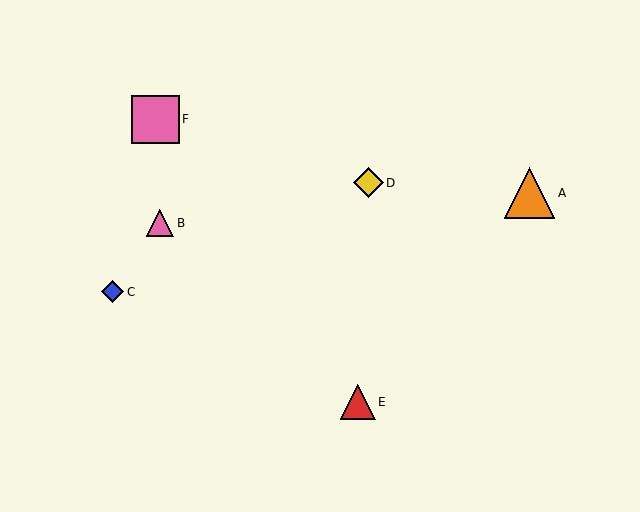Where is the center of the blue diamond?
The center of the blue diamond is at (113, 292).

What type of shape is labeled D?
Shape D is a yellow diamond.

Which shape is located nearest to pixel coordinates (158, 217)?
The pink triangle (labeled B) at (160, 223) is nearest to that location.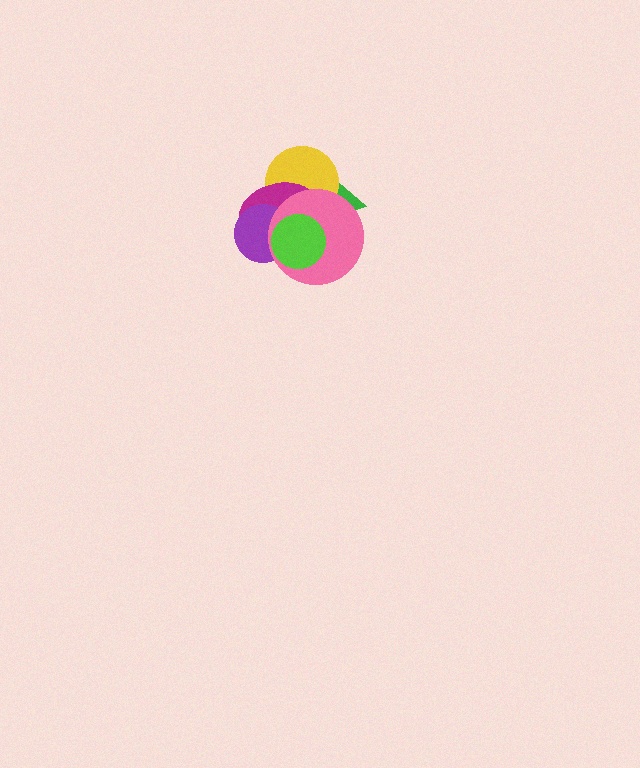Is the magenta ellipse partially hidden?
Yes, it is partially covered by another shape.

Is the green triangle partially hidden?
Yes, it is partially covered by another shape.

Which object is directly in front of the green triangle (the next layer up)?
The yellow circle is directly in front of the green triangle.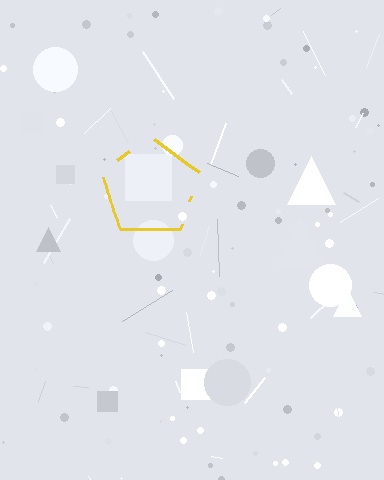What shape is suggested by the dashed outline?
The dashed outline suggests a pentagon.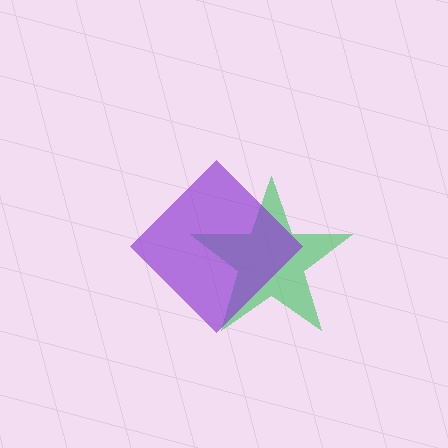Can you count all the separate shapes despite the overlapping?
Yes, there are 2 separate shapes.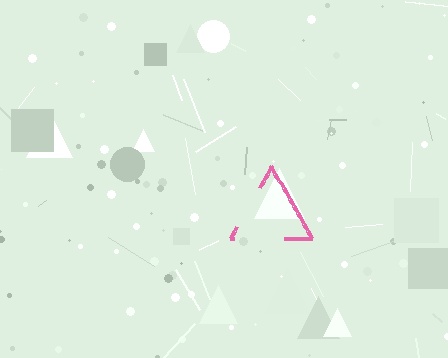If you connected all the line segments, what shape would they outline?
They would outline a triangle.